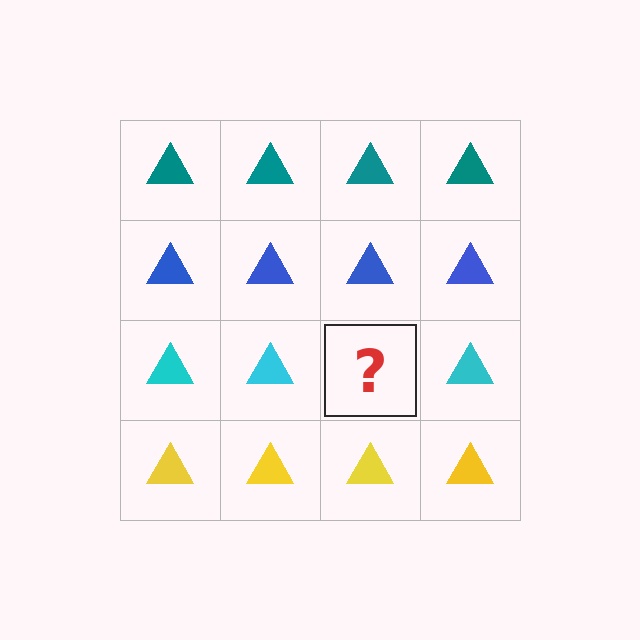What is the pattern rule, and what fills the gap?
The rule is that each row has a consistent color. The gap should be filled with a cyan triangle.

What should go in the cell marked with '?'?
The missing cell should contain a cyan triangle.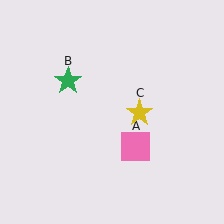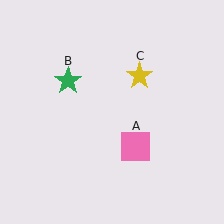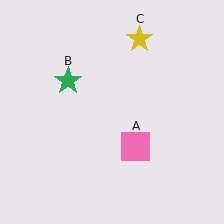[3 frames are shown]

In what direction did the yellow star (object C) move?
The yellow star (object C) moved up.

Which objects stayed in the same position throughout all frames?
Pink square (object A) and green star (object B) remained stationary.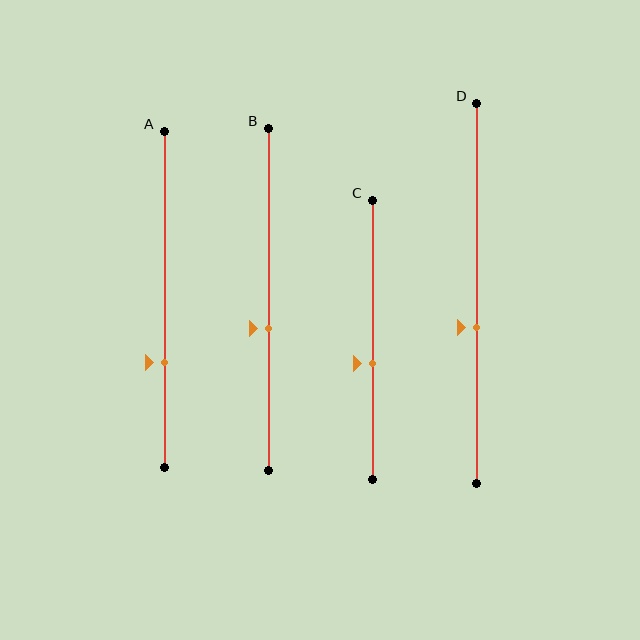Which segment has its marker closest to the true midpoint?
Segment B has its marker closest to the true midpoint.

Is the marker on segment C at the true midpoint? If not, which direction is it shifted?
No, the marker on segment C is shifted downward by about 9% of the segment length.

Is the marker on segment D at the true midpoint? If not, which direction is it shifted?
No, the marker on segment D is shifted downward by about 9% of the segment length.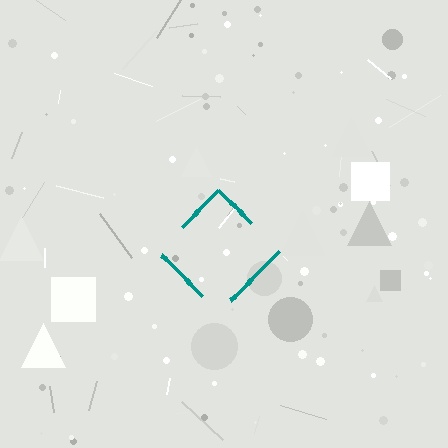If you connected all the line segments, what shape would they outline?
They would outline a diamond.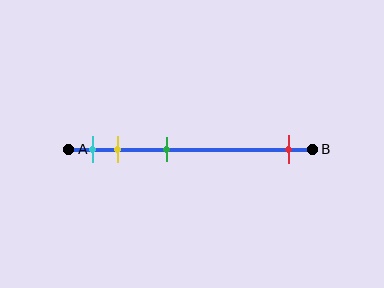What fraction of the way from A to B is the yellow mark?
The yellow mark is approximately 20% (0.2) of the way from A to B.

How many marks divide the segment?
There are 4 marks dividing the segment.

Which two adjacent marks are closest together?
The cyan and yellow marks are the closest adjacent pair.